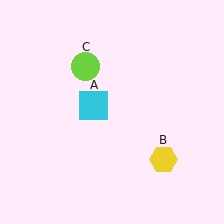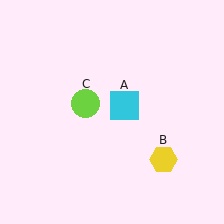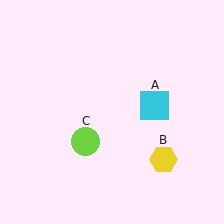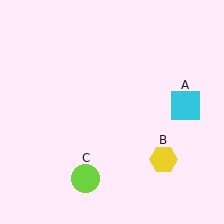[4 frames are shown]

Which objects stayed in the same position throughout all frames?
Yellow hexagon (object B) remained stationary.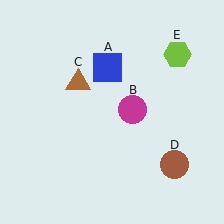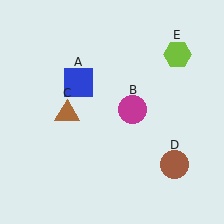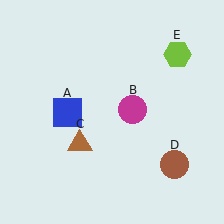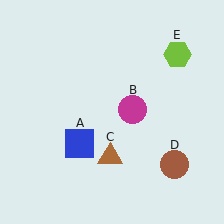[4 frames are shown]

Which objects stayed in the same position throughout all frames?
Magenta circle (object B) and brown circle (object D) and lime hexagon (object E) remained stationary.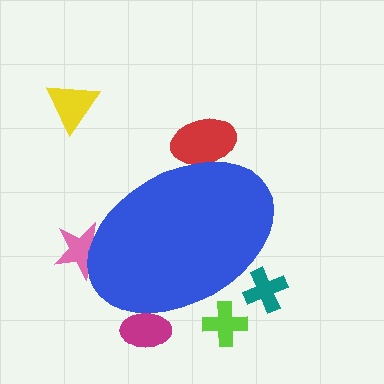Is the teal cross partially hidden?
Yes, the teal cross is partially hidden behind the blue ellipse.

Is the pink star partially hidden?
Yes, the pink star is partially hidden behind the blue ellipse.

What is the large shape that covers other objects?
A blue ellipse.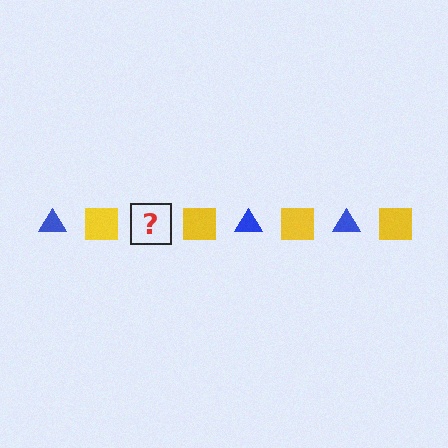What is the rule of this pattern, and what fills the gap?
The rule is that the pattern alternates between blue triangle and yellow square. The gap should be filled with a blue triangle.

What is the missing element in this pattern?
The missing element is a blue triangle.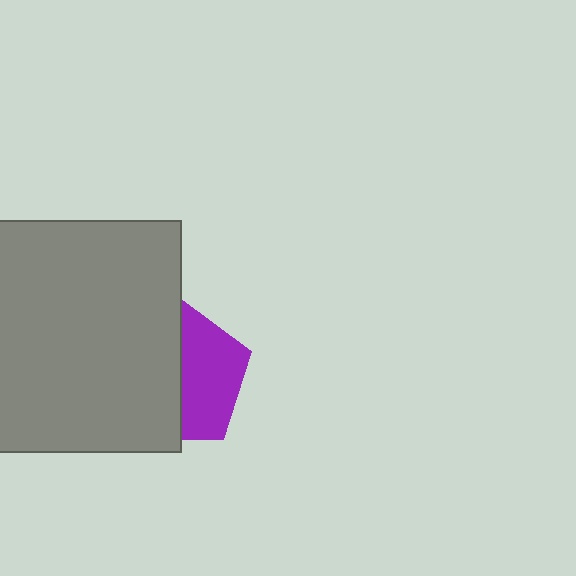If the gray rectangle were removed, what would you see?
You would see the complete purple pentagon.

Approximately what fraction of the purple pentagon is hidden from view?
Roughly 54% of the purple pentagon is hidden behind the gray rectangle.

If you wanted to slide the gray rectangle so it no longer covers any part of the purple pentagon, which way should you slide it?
Slide it left — that is the most direct way to separate the two shapes.